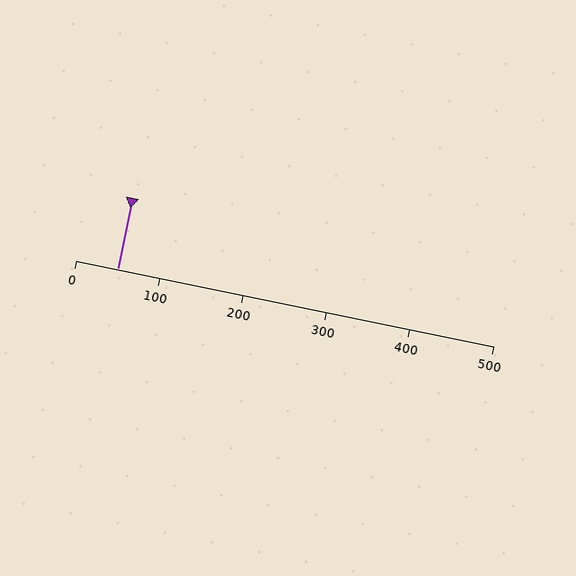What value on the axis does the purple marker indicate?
The marker indicates approximately 50.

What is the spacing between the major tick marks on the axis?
The major ticks are spaced 100 apart.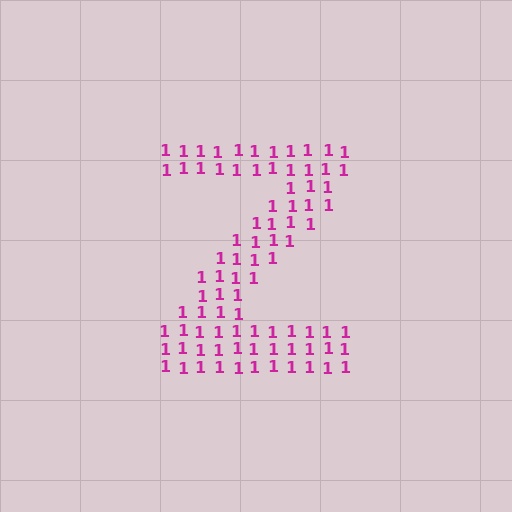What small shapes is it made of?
It is made of small digit 1's.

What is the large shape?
The large shape is the letter Z.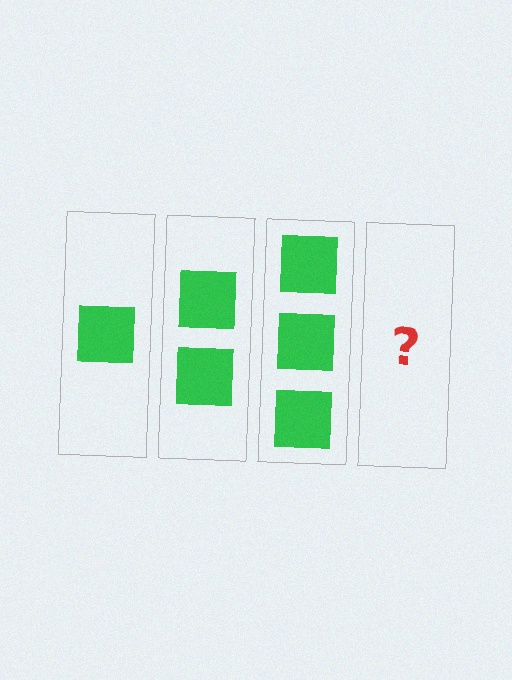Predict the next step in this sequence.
The next step is 4 squares.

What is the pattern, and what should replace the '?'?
The pattern is that each step adds one more square. The '?' should be 4 squares.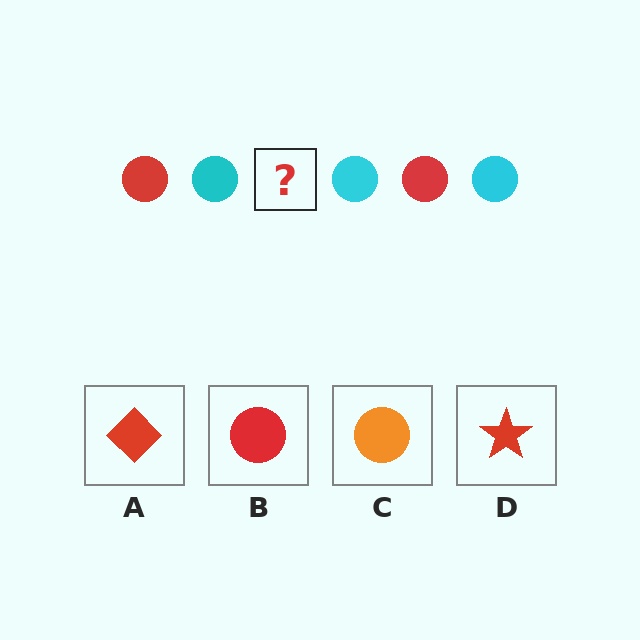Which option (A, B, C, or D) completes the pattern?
B.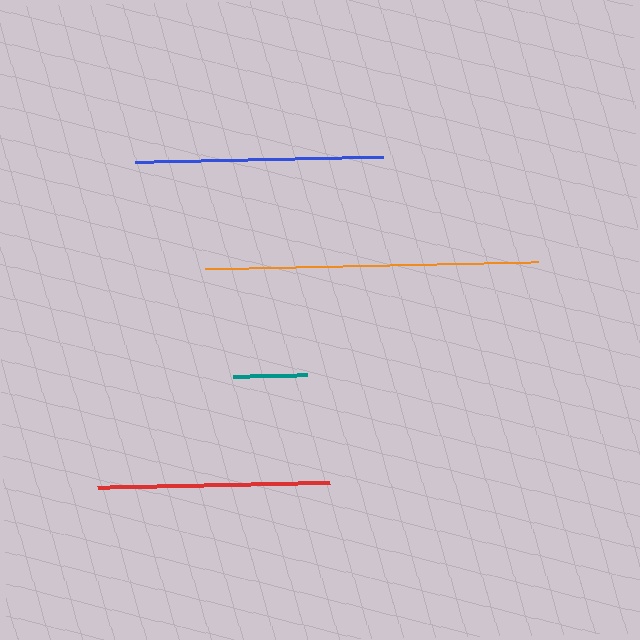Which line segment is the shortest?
The teal line is the shortest at approximately 74 pixels.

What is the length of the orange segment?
The orange segment is approximately 332 pixels long.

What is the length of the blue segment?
The blue segment is approximately 247 pixels long.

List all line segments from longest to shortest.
From longest to shortest: orange, blue, red, teal.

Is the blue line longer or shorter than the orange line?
The orange line is longer than the blue line.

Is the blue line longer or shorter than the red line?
The blue line is longer than the red line.